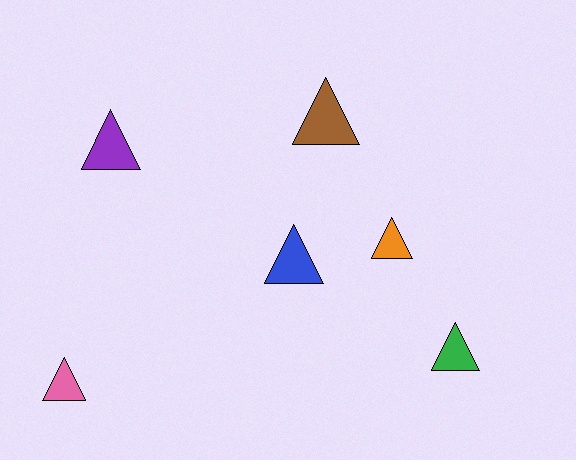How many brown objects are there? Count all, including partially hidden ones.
There is 1 brown object.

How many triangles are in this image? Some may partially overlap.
There are 6 triangles.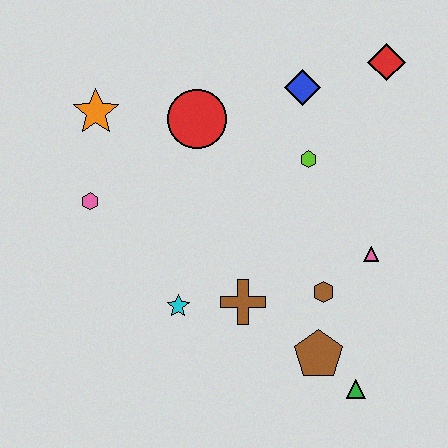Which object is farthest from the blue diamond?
The green triangle is farthest from the blue diamond.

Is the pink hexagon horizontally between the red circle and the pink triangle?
No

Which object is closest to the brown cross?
The cyan star is closest to the brown cross.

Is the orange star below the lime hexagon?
No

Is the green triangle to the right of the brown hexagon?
Yes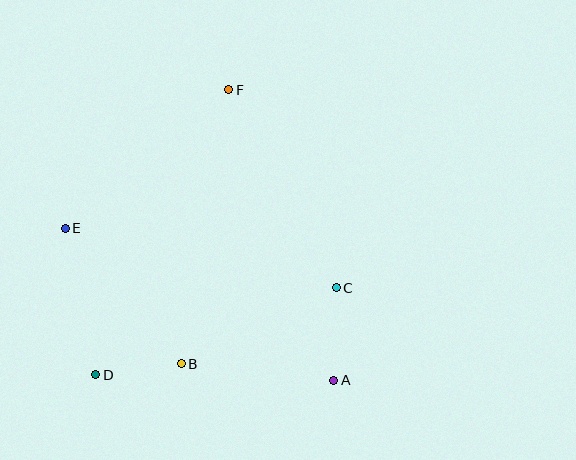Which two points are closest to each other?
Points B and D are closest to each other.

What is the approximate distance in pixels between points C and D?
The distance between C and D is approximately 256 pixels.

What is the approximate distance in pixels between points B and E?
The distance between B and E is approximately 179 pixels.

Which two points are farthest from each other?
Points D and F are farthest from each other.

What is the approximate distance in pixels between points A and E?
The distance between A and E is approximately 308 pixels.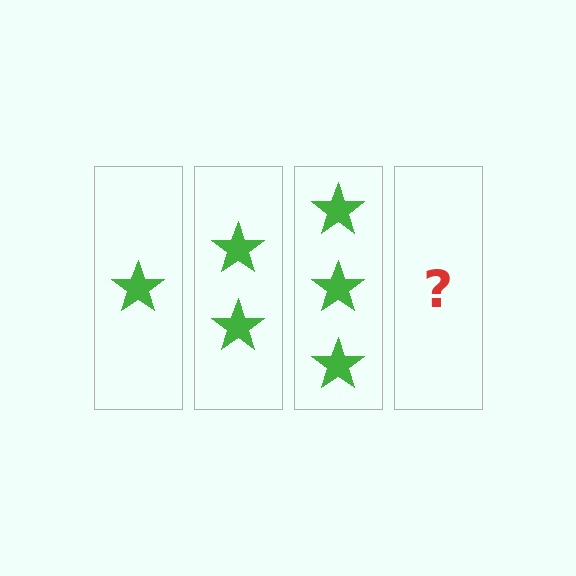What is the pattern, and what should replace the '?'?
The pattern is that each step adds one more star. The '?' should be 4 stars.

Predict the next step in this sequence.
The next step is 4 stars.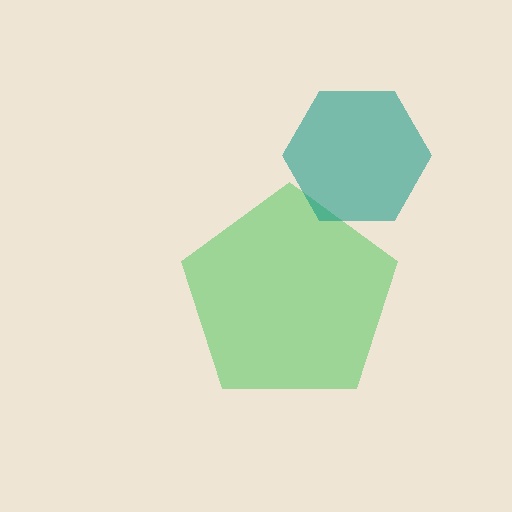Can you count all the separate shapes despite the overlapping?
Yes, there are 2 separate shapes.